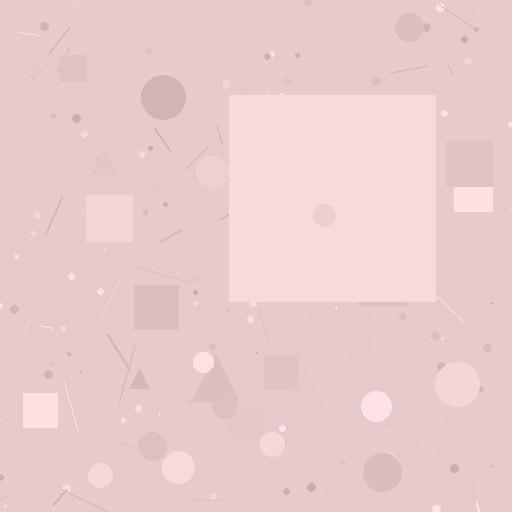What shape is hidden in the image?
A square is hidden in the image.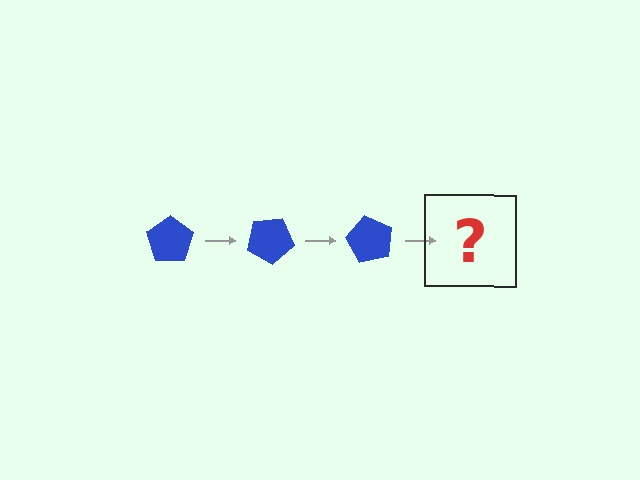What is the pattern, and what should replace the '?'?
The pattern is that the pentagon rotates 30 degrees each step. The '?' should be a blue pentagon rotated 90 degrees.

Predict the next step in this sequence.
The next step is a blue pentagon rotated 90 degrees.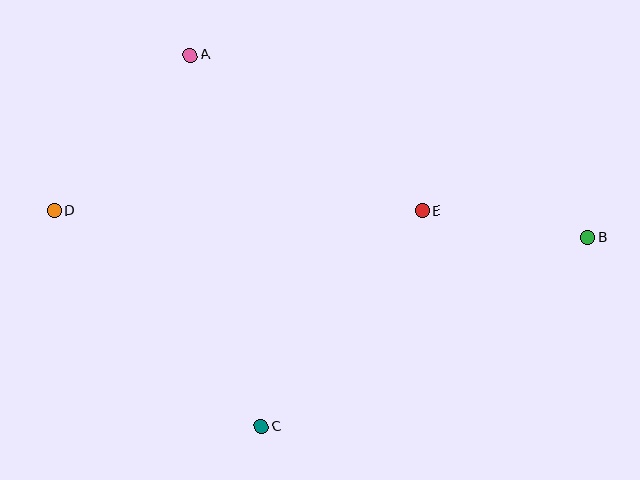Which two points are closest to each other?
Points B and E are closest to each other.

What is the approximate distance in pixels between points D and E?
The distance between D and E is approximately 368 pixels.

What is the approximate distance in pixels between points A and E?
The distance between A and E is approximately 279 pixels.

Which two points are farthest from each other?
Points B and D are farthest from each other.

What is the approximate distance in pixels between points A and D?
The distance between A and D is approximately 207 pixels.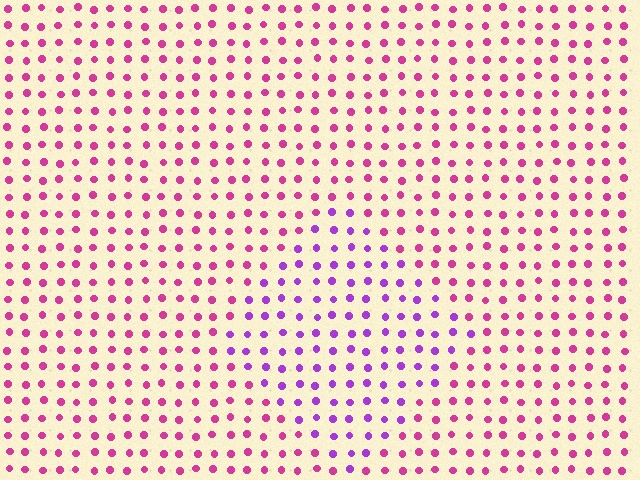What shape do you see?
I see a diamond.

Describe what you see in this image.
The image is filled with small magenta elements in a uniform arrangement. A diamond-shaped region is visible where the elements are tinted to a slightly different hue, forming a subtle color boundary.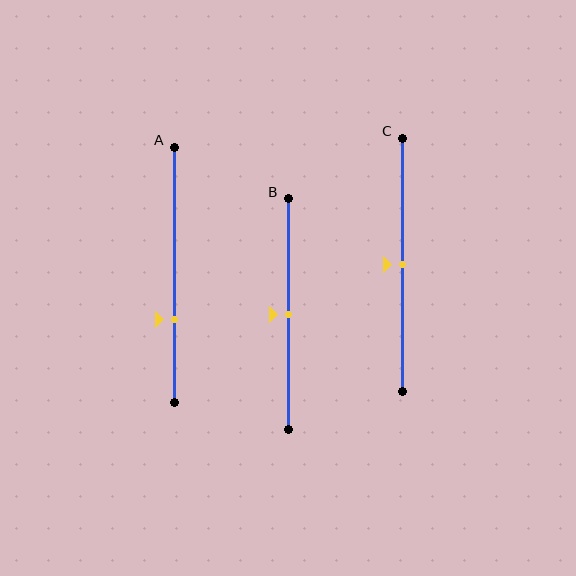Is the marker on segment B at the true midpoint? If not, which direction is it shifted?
Yes, the marker on segment B is at the true midpoint.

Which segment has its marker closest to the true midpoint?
Segment B has its marker closest to the true midpoint.